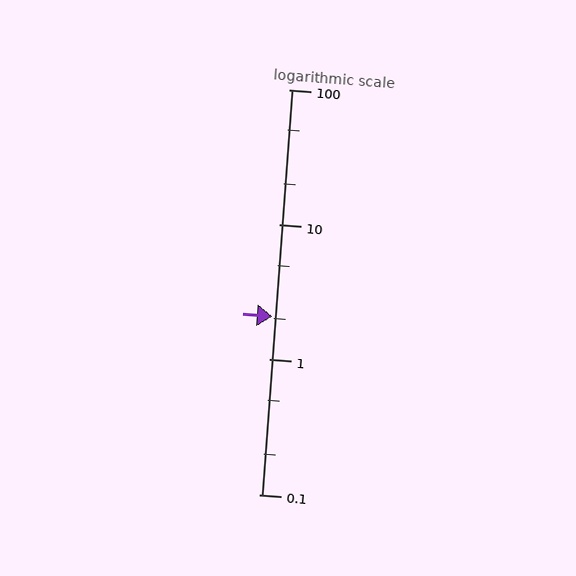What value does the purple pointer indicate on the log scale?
The pointer indicates approximately 2.1.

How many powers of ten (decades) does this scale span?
The scale spans 3 decades, from 0.1 to 100.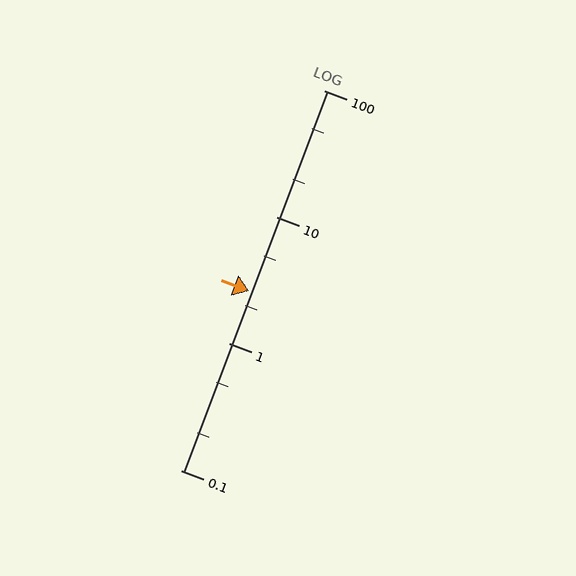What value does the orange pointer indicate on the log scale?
The pointer indicates approximately 2.6.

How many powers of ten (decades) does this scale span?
The scale spans 3 decades, from 0.1 to 100.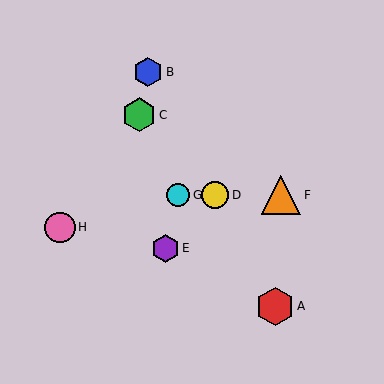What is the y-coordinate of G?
Object G is at y≈195.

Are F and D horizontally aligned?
Yes, both are at y≈195.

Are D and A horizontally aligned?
No, D is at y≈195 and A is at y≈306.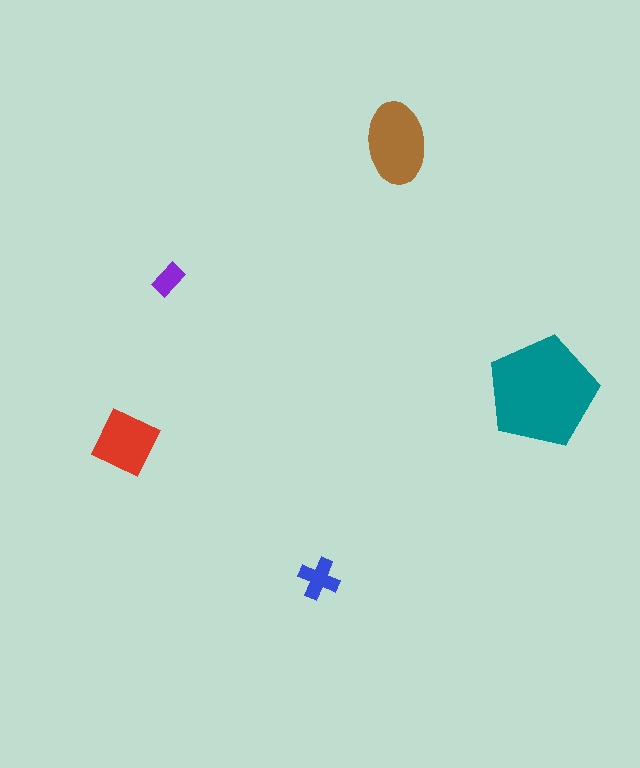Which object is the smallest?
The purple rectangle.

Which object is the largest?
The teal pentagon.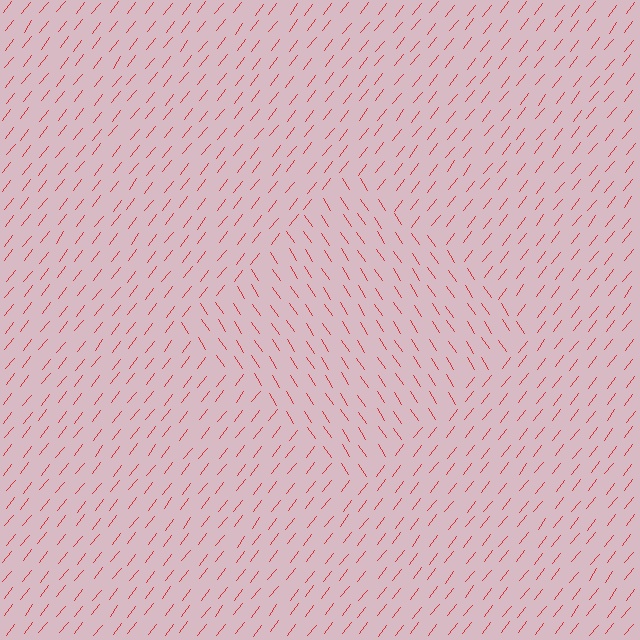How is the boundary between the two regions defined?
The boundary is defined purely by a change in line orientation (approximately 71 degrees difference). All lines are the same color and thickness.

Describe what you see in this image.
The image is filled with small red line segments. A diamond region in the image has lines oriented differently from the surrounding lines, creating a visible texture boundary.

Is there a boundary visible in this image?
Yes, there is a texture boundary formed by a change in line orientation.